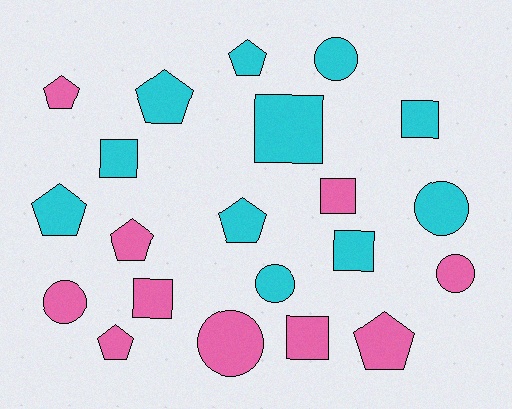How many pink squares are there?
There are 3 pink squares.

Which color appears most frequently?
Cyan, with 11 objects.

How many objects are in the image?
There are 21 objects.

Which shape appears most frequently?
Pentagon, with 8 objects.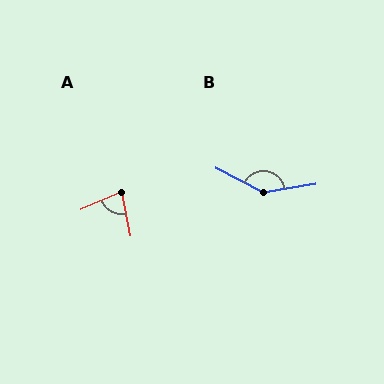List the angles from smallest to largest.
A (77°), B (143°).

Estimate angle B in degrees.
Approximately 143 degrees.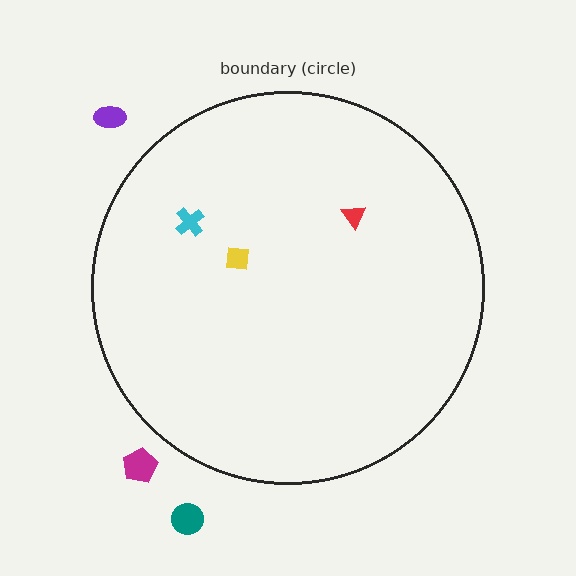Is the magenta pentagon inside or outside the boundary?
Outside.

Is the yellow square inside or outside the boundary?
Inside.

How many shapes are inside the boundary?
3 inside, 3 outside.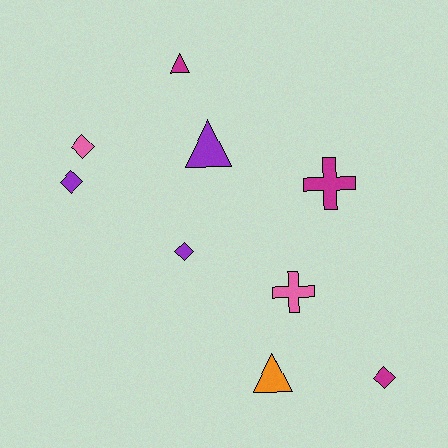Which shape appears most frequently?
Diamond, with 4 objects.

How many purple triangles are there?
There is 1 purple triangle.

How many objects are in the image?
There are 9 objects.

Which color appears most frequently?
Purple, with 3 objects.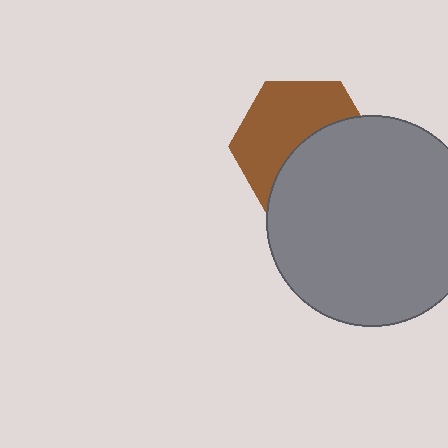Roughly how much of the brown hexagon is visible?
About half of it is visible (roughly 53%).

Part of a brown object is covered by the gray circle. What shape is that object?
It is a hexagon.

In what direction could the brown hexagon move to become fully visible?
The brown hexagon could move up. That would shift it out from behind the gray circle entirely.